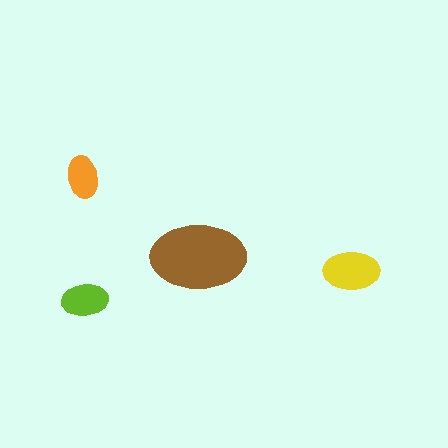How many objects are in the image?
There are 4 objects in the image.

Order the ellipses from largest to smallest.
the brown one, the yellow one, the lime one, the orange one.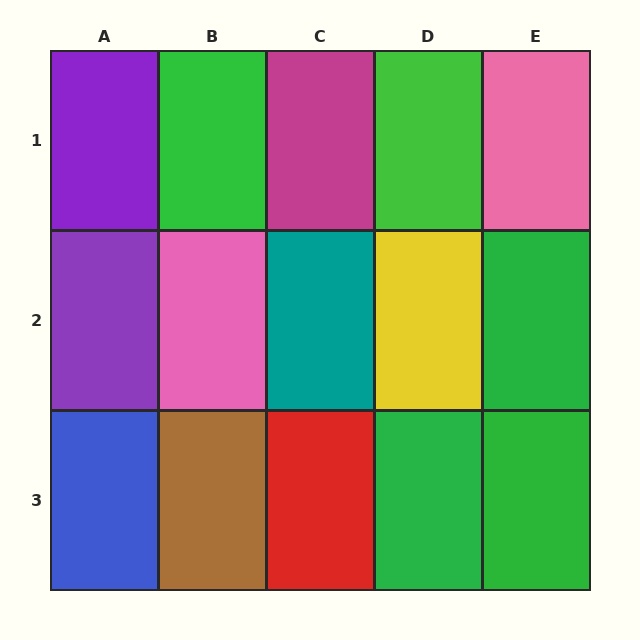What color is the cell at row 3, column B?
Brown.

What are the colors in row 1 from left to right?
Purple, green, magenta, green, pink.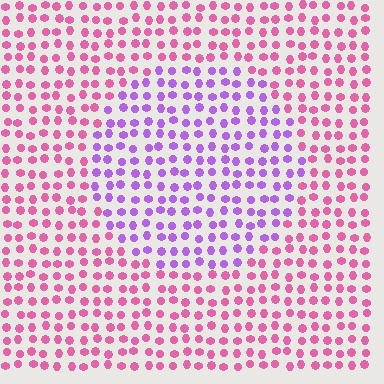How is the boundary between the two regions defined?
The boundary is defined purely by a slight shift in hue (about 49 degrees). Spacing, size, and orientation are identical on both sides.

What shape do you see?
I see a circle.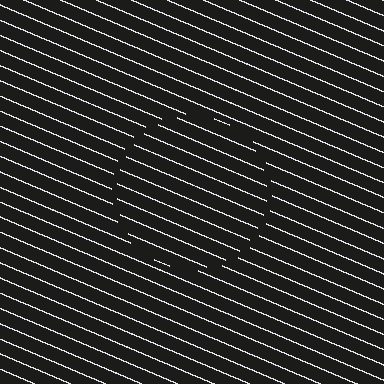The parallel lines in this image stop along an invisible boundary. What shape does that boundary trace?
An illusory circle. The interior of the shape contains the same grating, shifted by half a period — the contour is defined by the phase discontinuity where line-ends from the inner and outer gratings abut.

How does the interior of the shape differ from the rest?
The interior of the shape contains the same grating, shifted by half a period — the contour is defined by the phase discontinuity where line-ends from the inner and outer gratings abut.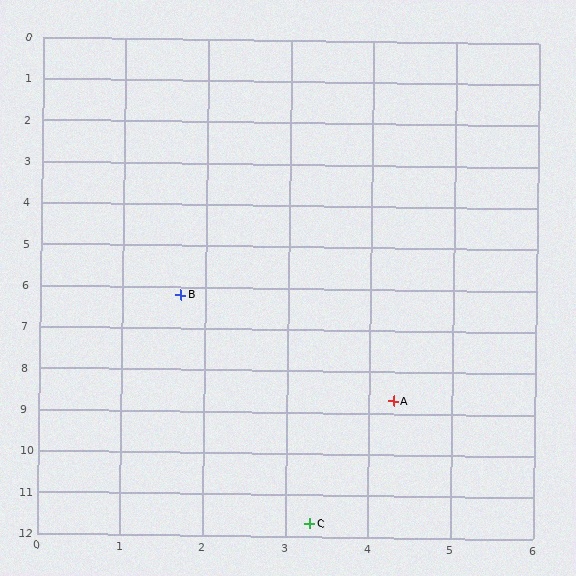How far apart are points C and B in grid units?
Points C and B are about 5.7 grid units apart.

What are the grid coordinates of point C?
Point C is at approximately (3.3, 11.7).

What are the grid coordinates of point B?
Point B is at approximately (1.7, 6.2).